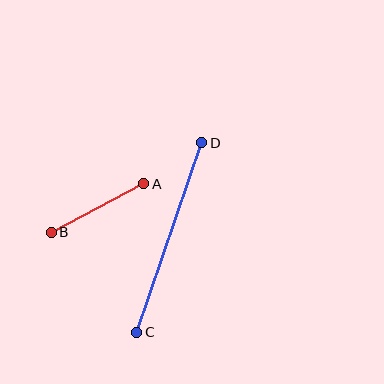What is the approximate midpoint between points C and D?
The midpoint is at approximately (169, 238) pixels.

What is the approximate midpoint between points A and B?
The midpoint is at approximately (97, 208) pixels.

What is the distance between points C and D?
The distance is approximately 200 pixels.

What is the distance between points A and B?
The distance is approximately 104 pixels.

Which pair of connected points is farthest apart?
Points C and D are farthest apart.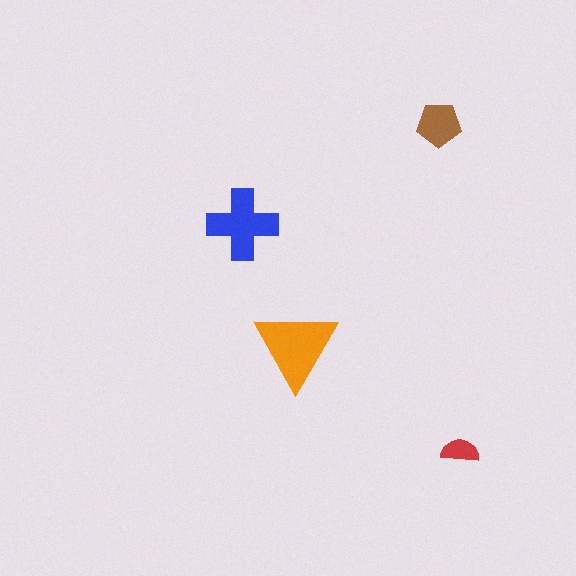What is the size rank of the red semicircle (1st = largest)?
4th.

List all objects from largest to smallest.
The orange triangle, the blue cross, the brown pentagon, the red semicircle.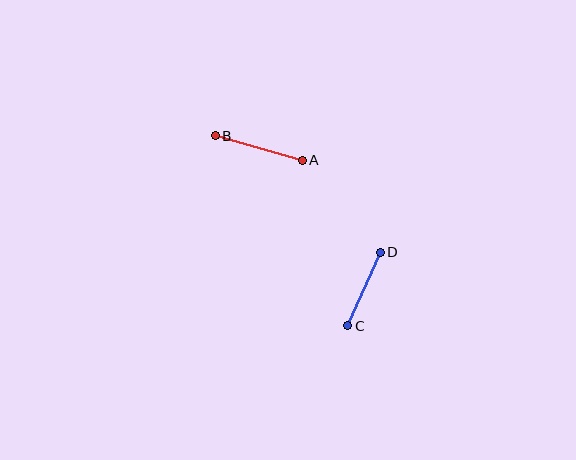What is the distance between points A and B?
The distance is approximately 91 pixels.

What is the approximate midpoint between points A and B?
The midpoint is at approximately (259, 148) pixels.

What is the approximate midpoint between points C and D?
The midpoint is at approximately (364, 289) pixels.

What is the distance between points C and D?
The distance is approximately 80 pixels.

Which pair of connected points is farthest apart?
Points A and B are farthest apart.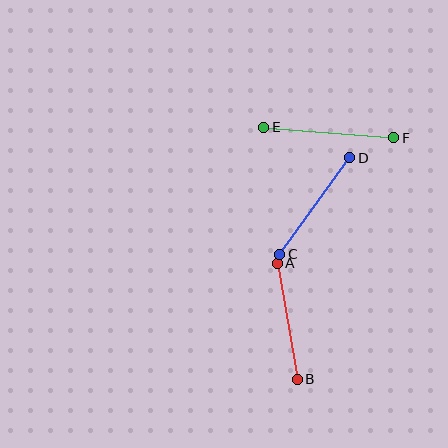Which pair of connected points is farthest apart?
Points E and F are farthest apart.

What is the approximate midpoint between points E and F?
The midpoint is at approximately (329, 132) pixels.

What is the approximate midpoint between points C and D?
The midpoint is at approximately (315, 206) pixels.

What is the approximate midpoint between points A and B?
The midpoint is at approximately (287, 321) pixels.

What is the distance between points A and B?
The distance is approximately 118 pixels.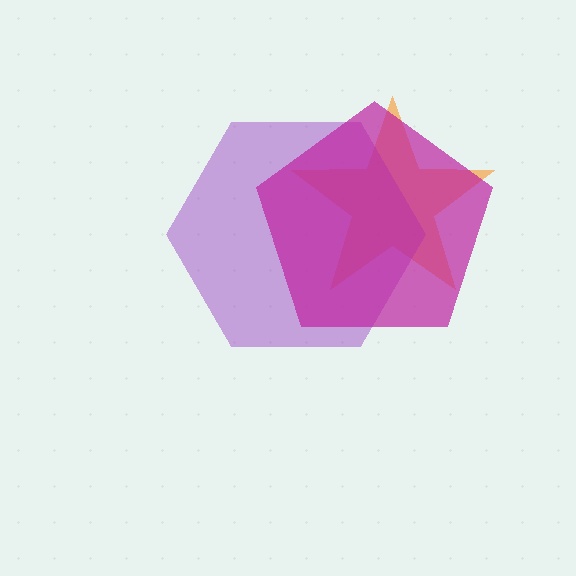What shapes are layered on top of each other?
The layered shapes are: an orange star, a purple hexagon, a magenta pentagon.